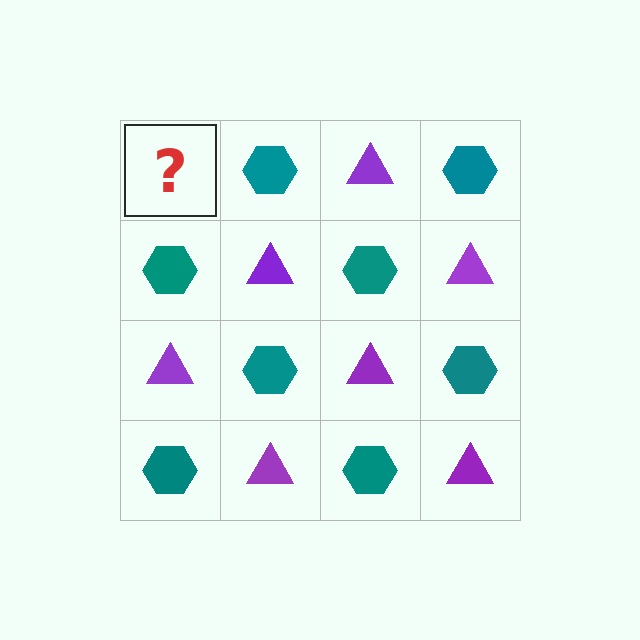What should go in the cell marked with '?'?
The missing cell should contain a purple triangle.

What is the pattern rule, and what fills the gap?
The rule is that it alternates purple triangle and teal hexagon in a checkerboard pattern. The gap should be filled with a purple triangle.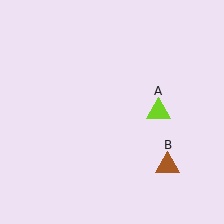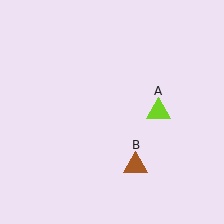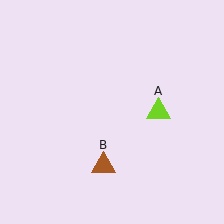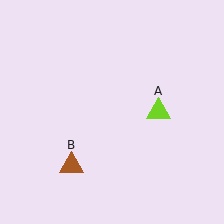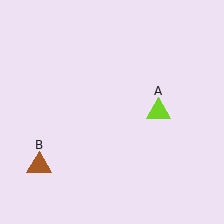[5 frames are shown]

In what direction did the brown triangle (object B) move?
The brown triangle (object B) moved left.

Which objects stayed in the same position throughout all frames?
Lime triangle (object A) remained stationary.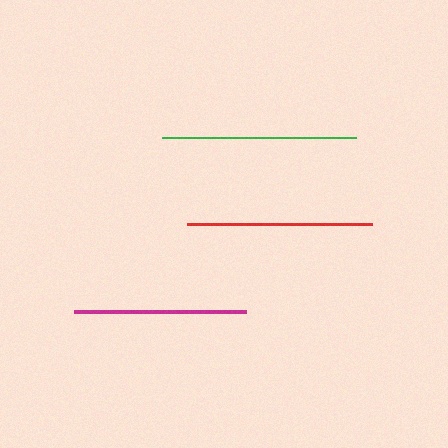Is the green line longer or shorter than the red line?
The green line is longer than the red line.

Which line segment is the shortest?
The magenta line is the shortest at approximately 173 pixels.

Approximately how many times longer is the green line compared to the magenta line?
The green line is approximately 1.1 times the length of the magenta line.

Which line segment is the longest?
The green line is the longest at approximately 194 pixels.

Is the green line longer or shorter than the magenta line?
The green line is longer than the magenta line.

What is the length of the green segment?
The green segment is approximately 194 pixels long.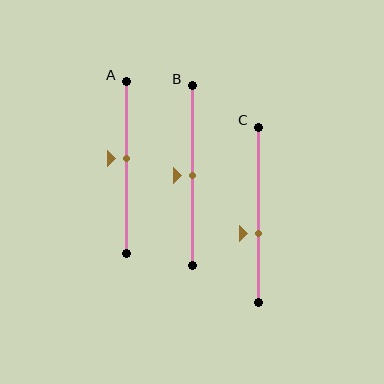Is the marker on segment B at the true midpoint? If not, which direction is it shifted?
Yes, the marker on segment B is at the true midpoint.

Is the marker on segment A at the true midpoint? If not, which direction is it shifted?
No, the marker on segment A is shifted upward by about 5% of the segment length.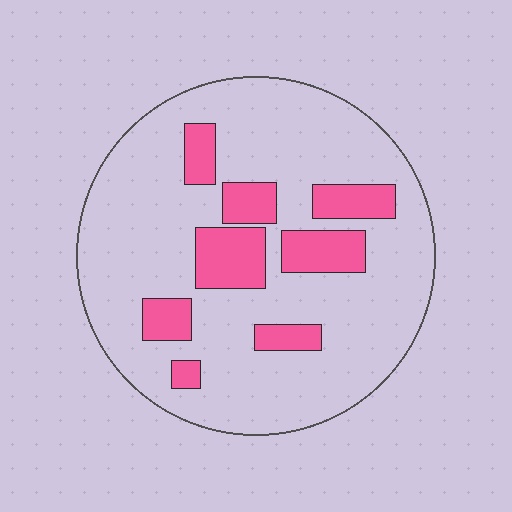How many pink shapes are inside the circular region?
8.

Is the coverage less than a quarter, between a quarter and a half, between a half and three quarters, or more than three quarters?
Less than a quarter.